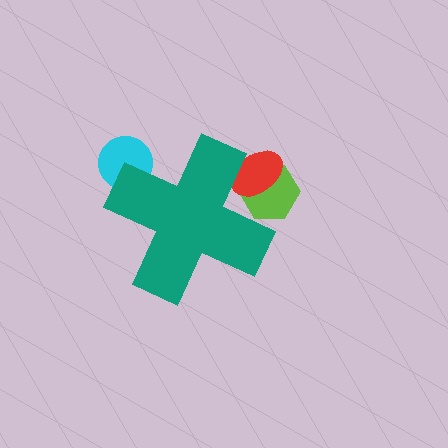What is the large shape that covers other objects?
A teal cross.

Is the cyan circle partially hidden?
Yes, the cyan circle is partially hidden behind the teal cross.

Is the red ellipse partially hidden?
Yes, the red ellipse is partially hidden behind the teal cross.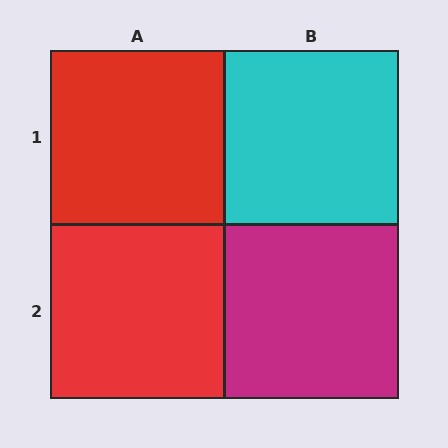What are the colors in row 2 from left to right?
Red, magenta.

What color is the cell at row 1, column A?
Red.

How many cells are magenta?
1 cell is magenta.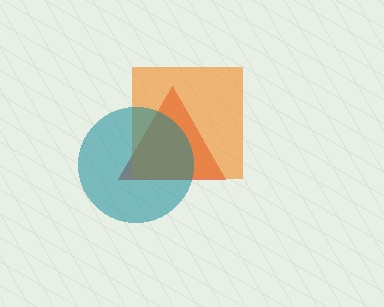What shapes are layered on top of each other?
The layered shapes are: a red triangle, an orange square, a teal circle.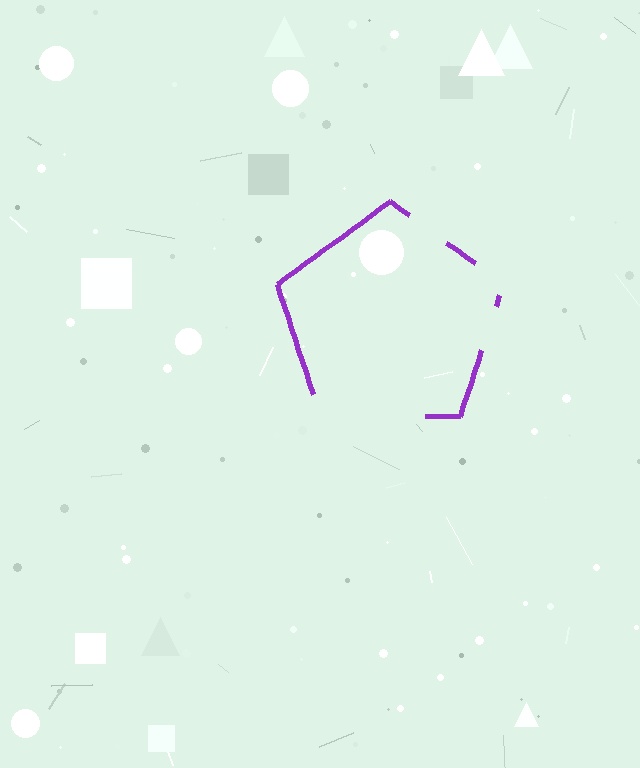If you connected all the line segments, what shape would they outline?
They would outline a pentagon.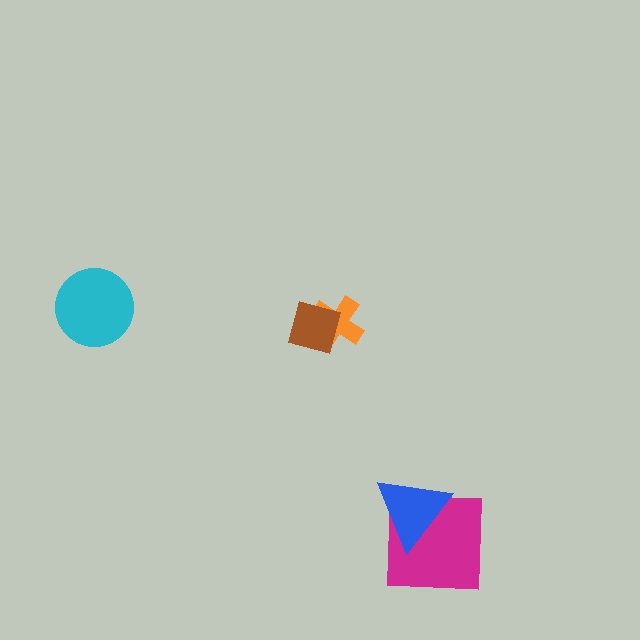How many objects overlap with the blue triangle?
1 object overlaps with the blue triangle.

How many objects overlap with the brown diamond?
1 object overlaps with the brown diamond.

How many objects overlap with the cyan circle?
0 objects overlap with the cyan circle.